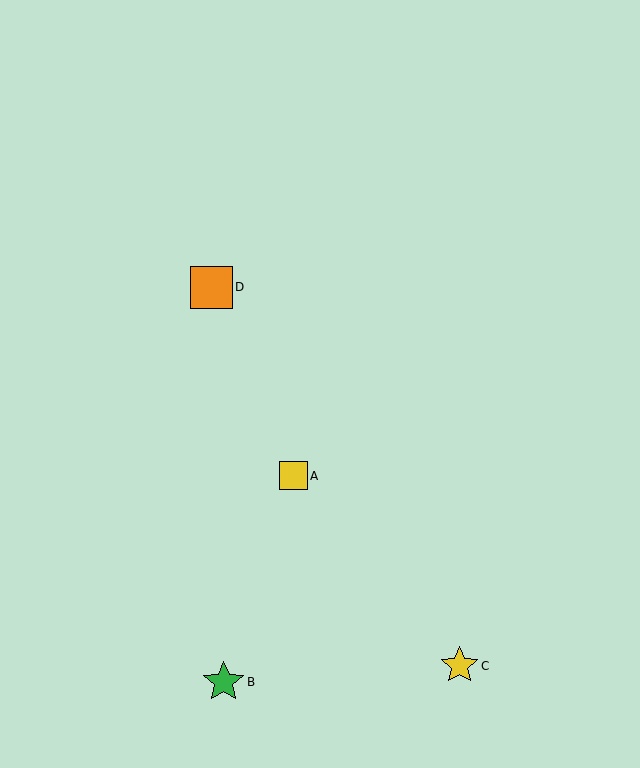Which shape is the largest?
The green star (labeled B) is the largest.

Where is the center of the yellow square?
The center of the yellow square is at (293, 476).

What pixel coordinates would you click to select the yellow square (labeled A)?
Click at (293, 476) to select the yellow square A.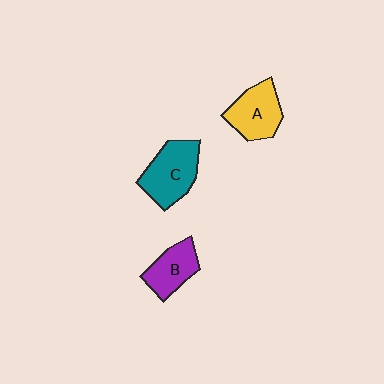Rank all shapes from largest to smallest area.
From largest to smallest: C (teal), A (yellow), B (purple).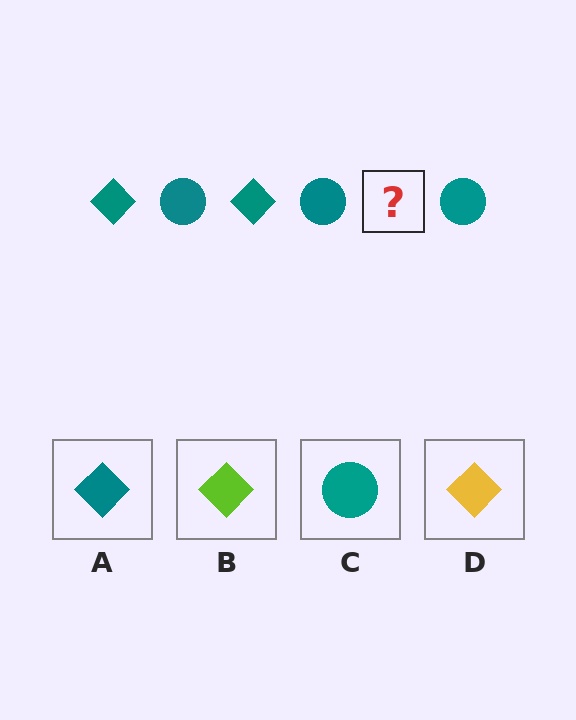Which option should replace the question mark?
Option A.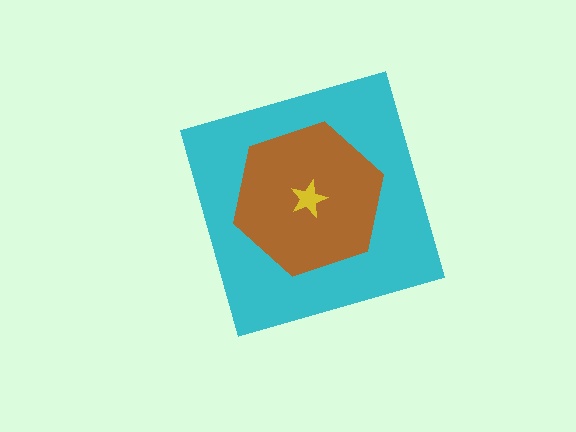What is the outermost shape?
The cyan diamond.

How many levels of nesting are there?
3.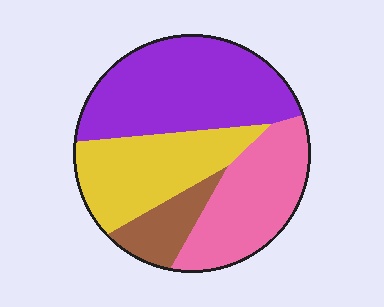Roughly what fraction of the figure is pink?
Pink covers roughly 25% of the figure.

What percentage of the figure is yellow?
Yellow takes up about one quarter (1/4) of the figure.